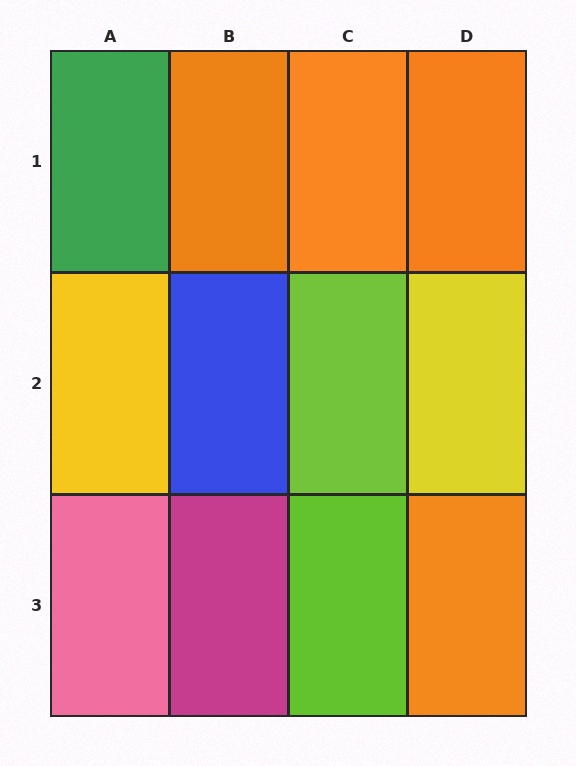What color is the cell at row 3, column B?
Magenta.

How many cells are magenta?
1 cell is magenta.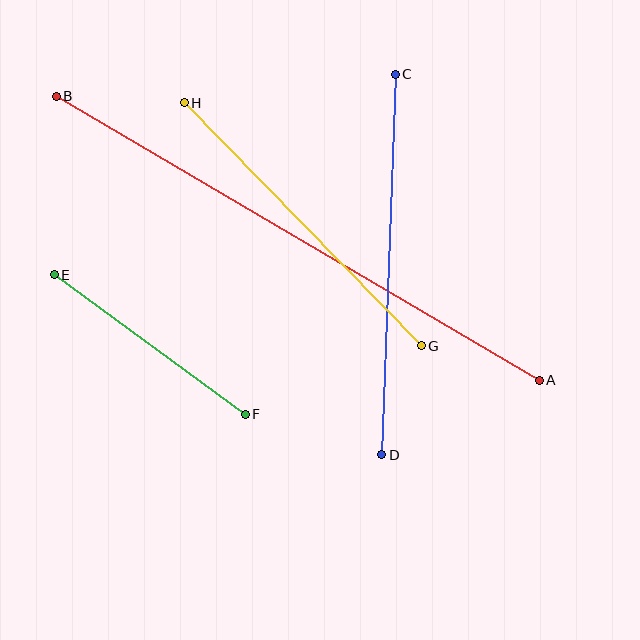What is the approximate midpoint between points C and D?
The midpoint is at approximately (389, 264) pixels.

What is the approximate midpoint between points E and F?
The midpoint is at approximately (150, 344) pixels.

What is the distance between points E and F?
The distance is approximately 237 pixels.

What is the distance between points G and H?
The distance is approximately 339 pixels.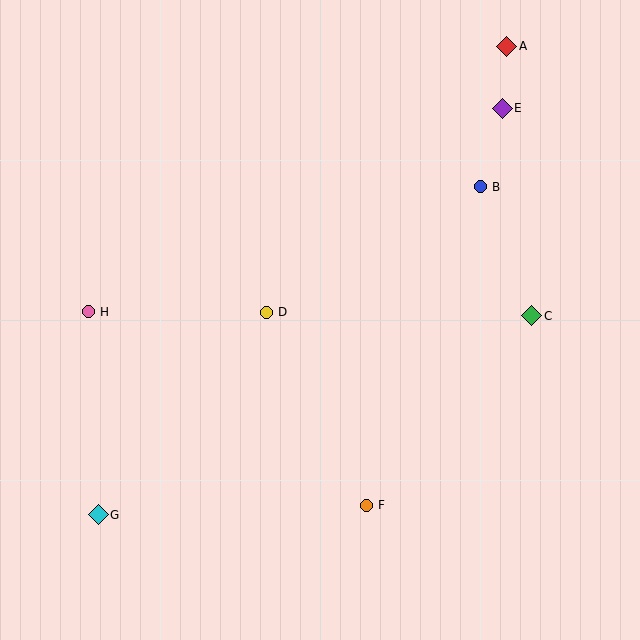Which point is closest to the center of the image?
Point D at (266, 312) is closest to the center.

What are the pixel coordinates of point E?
Point E is at (502, 108).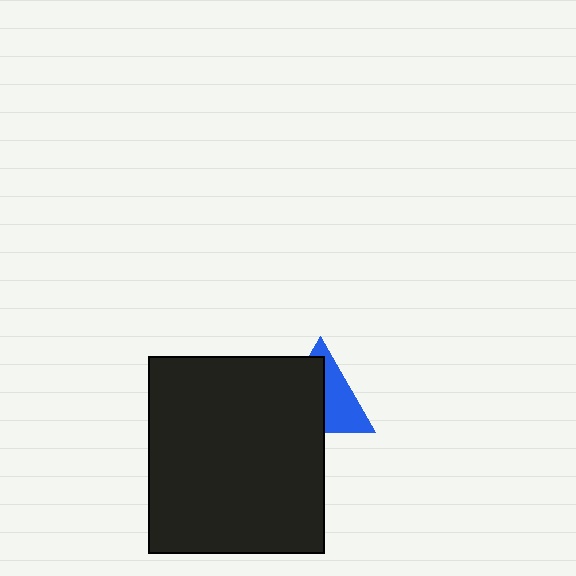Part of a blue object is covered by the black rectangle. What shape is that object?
It is a triangle.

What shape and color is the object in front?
The object in front is a black rectangle.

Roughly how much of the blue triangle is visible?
A small part of it is visible (roughly 45%).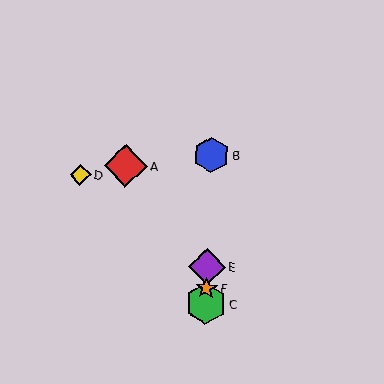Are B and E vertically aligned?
Yes, both are at x≈211.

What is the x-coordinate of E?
Object E is at x≈207.